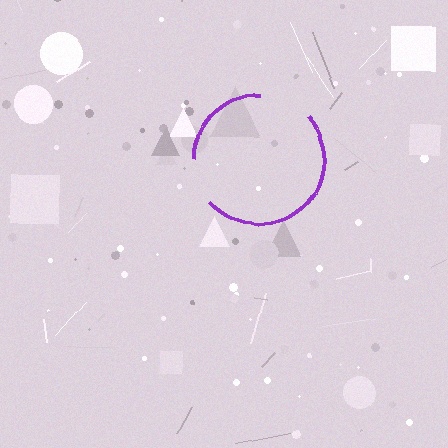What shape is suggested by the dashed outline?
The dashed outline suggests a circle.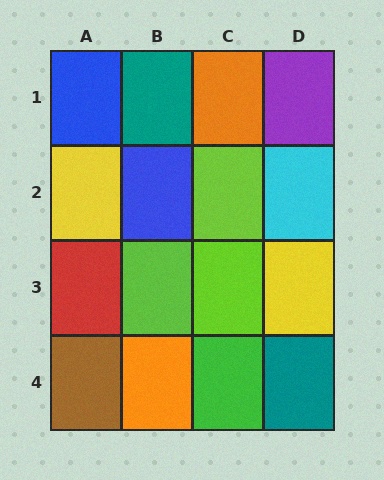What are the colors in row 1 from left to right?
Blue, teal, orange, purple.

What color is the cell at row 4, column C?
Green.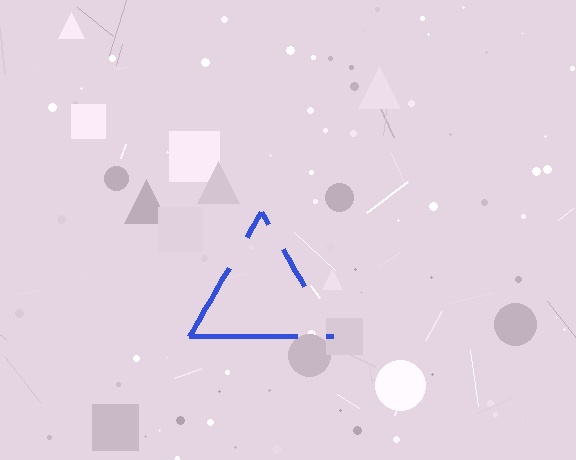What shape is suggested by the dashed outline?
The dashed outline suggests a triangle.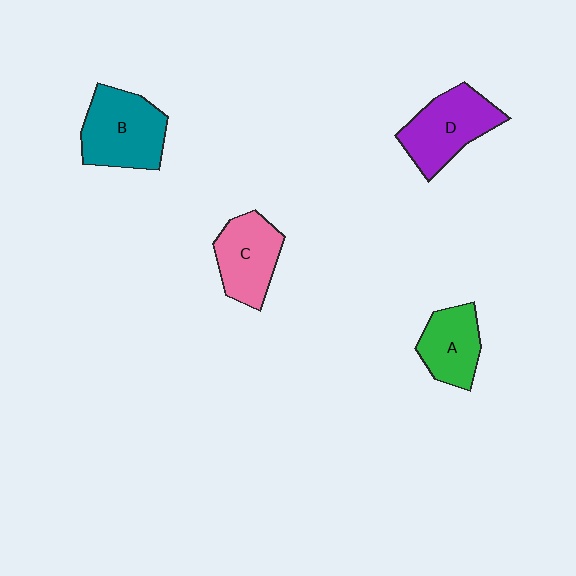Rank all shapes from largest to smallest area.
From largest to smallest: B (teal), D (purple), C (pink), A (green).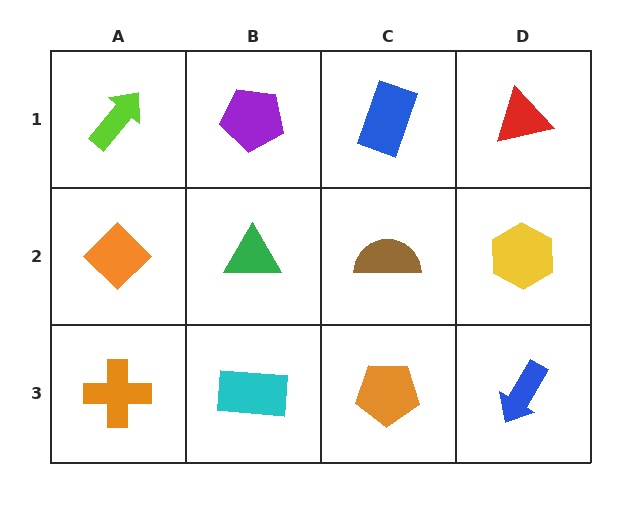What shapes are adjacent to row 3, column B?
A green triangle (row 2, column B), an orange cross (row 3, column A), an orange pentagon (row 3, column C).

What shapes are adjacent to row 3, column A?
An orange diamond (row 2, column A), a cyan rectangle (row 3, column B).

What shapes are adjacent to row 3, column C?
A brown semicircle (row 2, column C), a cyan rectangle (row 3, column B), a blue arrow (row 3, column D).